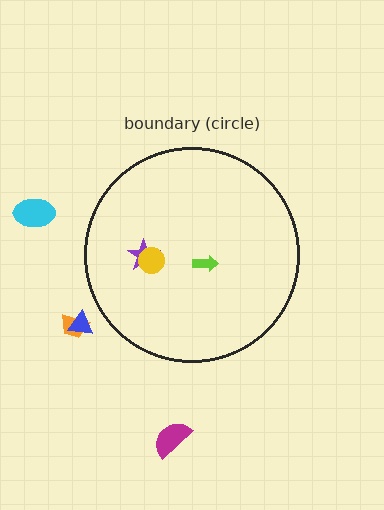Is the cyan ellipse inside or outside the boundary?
Outside.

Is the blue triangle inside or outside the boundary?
Outside.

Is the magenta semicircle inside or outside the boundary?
Outside.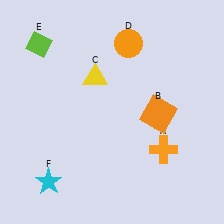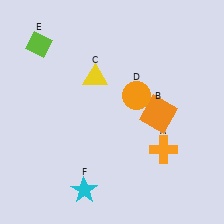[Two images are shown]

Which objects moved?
The objects that moved are: the orange circle (D), the cyan star (F).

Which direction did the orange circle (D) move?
The orange circle (D) moved down.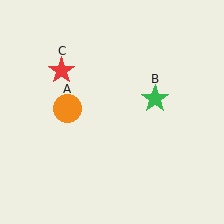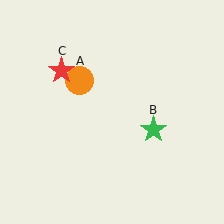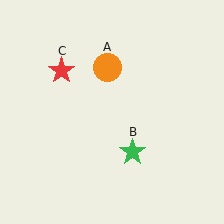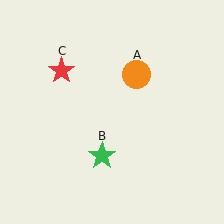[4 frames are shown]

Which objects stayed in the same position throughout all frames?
Red star (object C) remained stationary.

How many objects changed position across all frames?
2 objects changed position: orange circle (object A), green star (object B).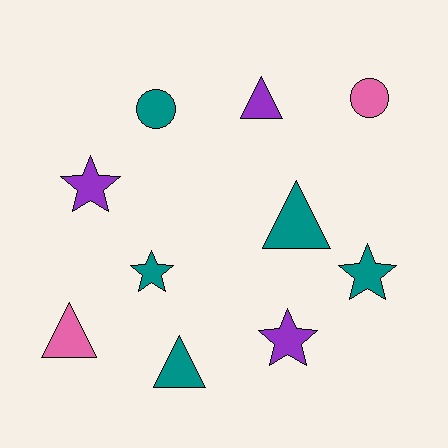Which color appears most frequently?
Teal, with 5 objects.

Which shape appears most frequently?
Triangle, with 4 objects.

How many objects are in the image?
There are 10 objects.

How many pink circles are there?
There is 1 pink circle.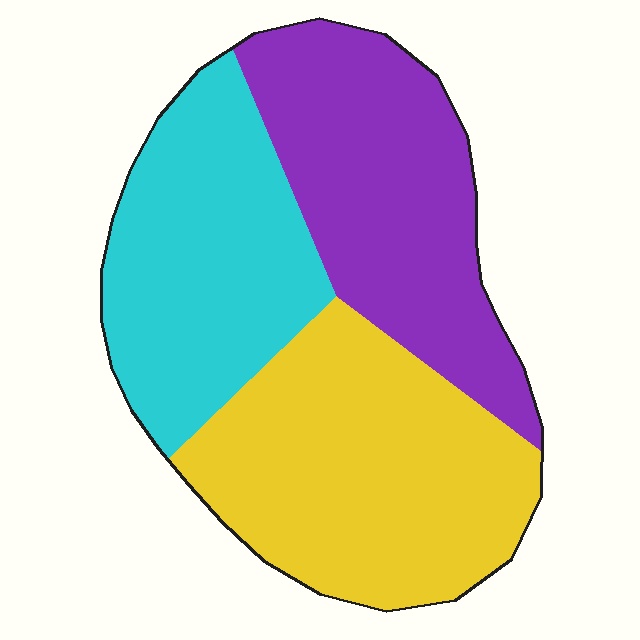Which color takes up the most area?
Yellow, at roughly 40%.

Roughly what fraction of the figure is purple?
Purple covers around 30% of the figure.